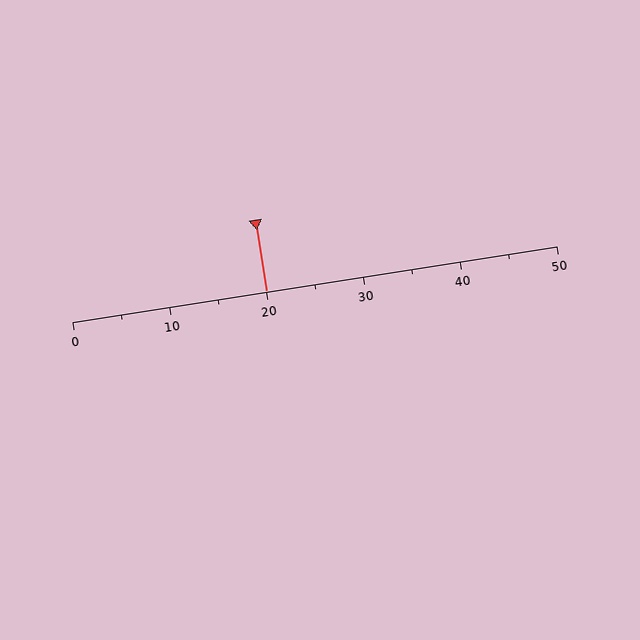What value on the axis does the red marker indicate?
The marker indicates approximately 20.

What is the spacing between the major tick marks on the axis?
The major ticks are spaced 10 apart.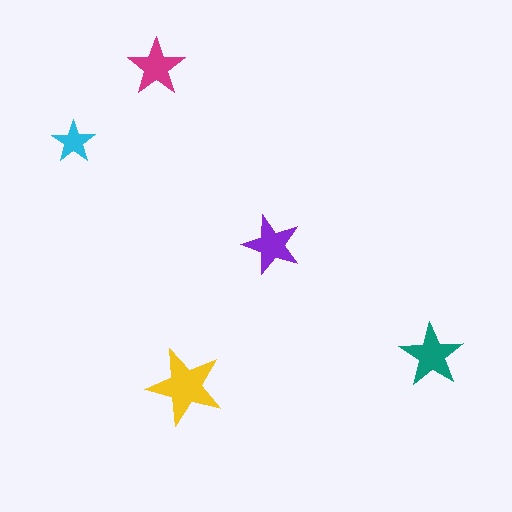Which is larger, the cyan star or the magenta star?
The magenta one.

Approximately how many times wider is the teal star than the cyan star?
About 1.5 times wider.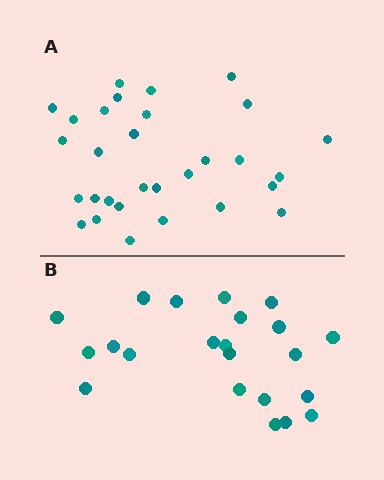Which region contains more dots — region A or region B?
Region A (the top region) has more dots.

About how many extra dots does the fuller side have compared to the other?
Region A has roughly 8 or so more dots than region B.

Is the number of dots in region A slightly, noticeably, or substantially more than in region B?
Region A has noticeably more, but not dramatically so. The ratio is roughly 1.4 to 1.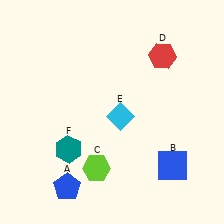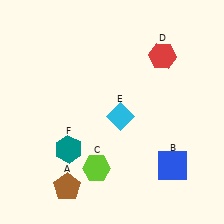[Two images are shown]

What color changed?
The pentagon (A) changed from blue in Image 1 to brown in Image 2.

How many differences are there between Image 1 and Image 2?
There is 1 difference between the two images.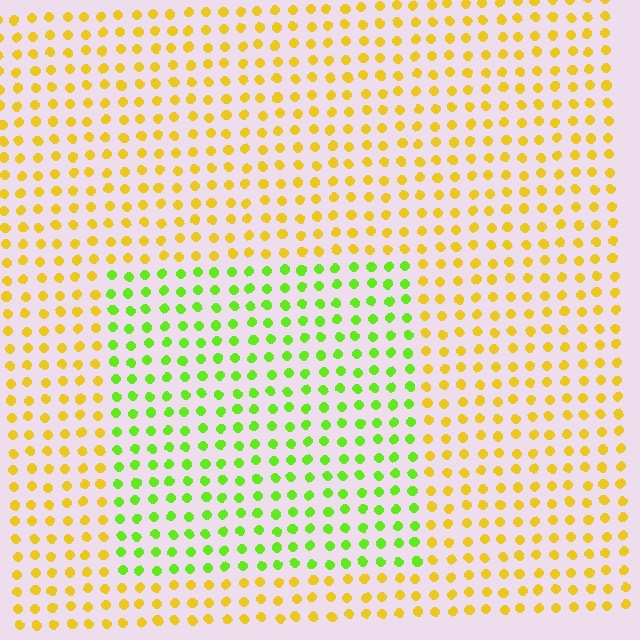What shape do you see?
I see a rectangle.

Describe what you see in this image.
The image is filled with small yellow elements in a uniform arrangement. A rectangle-shaped region is visible where the elements are tinted to a slightly different hue, forming a subtle color boundary.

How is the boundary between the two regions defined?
The boundary is defined purely by a slight shift in hue (about 51 degrees). Spacing, size, and orientation are identical on both sides.